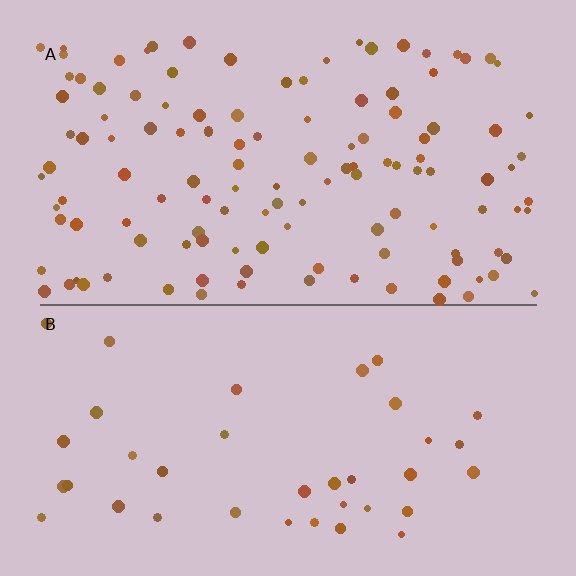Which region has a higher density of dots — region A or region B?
A (the top).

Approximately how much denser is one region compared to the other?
Approximately 3.3× — region A over region B.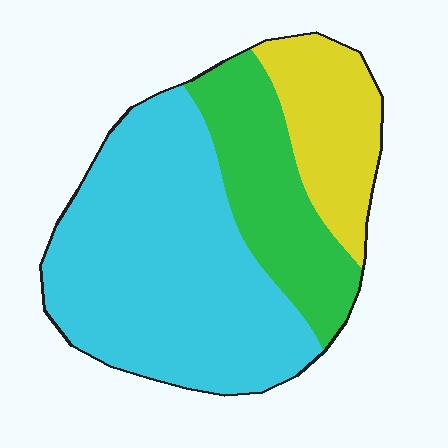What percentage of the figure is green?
Green covers roughly 25% of the figure.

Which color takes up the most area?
Cyan, at roughly 55%.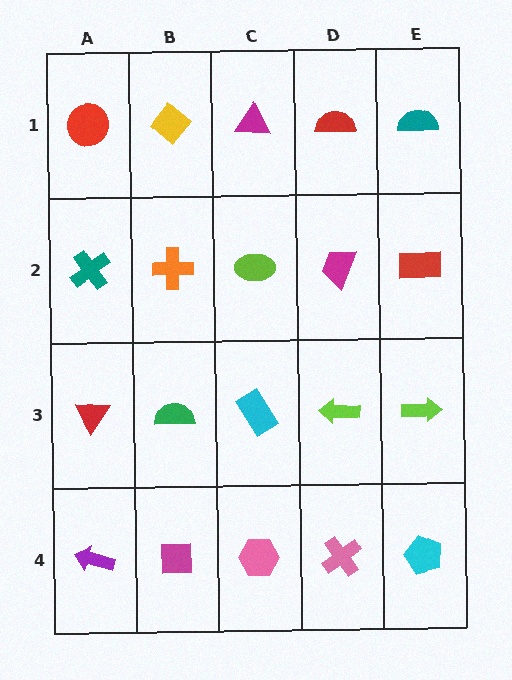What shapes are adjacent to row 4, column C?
A cyan rectangle (row 3, column C), a magenta square (row 4, column B), a pink cross (row 4, column D).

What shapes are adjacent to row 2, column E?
A teal semicircle (row 1, column E), a lime arrow (row 3, column E), a magenta trapezoid (row 2, column D).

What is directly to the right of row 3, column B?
A cyan rectangle.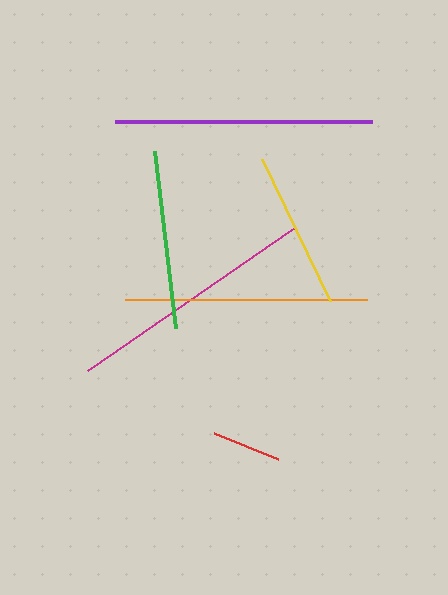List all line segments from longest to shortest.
From longest to shortest: purple, magenta, orange, green, yellow, red.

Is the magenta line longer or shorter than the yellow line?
The magenta line is longer than the yellow line.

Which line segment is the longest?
The purple line is the longest at approximately 257 pixels.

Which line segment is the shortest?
The red line is the shortest at approximately 68 pixels.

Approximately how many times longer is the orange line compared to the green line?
The orange line is approximately 1.4 times the length of the green line.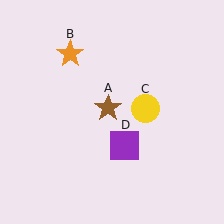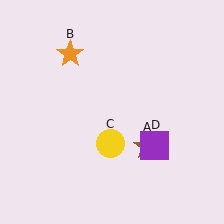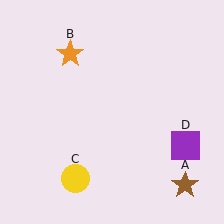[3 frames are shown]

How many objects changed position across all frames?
3 objects changed position: brown star (object A), yellow circle (object C), purple square (object D).